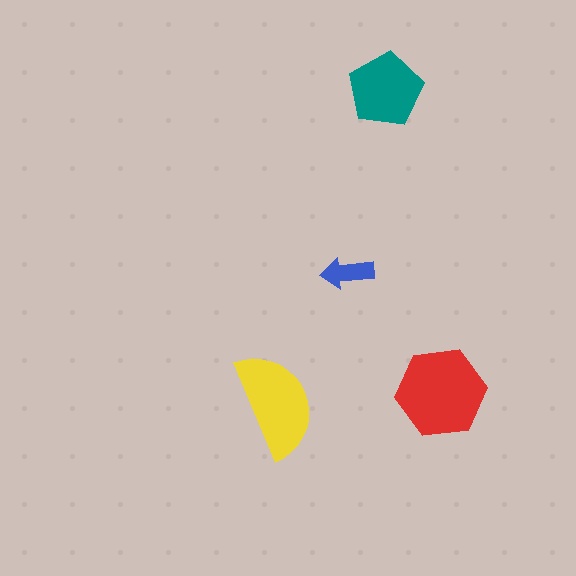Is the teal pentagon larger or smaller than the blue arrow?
Larger.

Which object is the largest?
The red hexagon.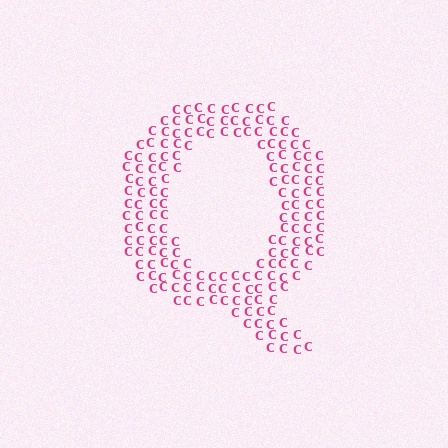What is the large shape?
The large shape is the letter Q.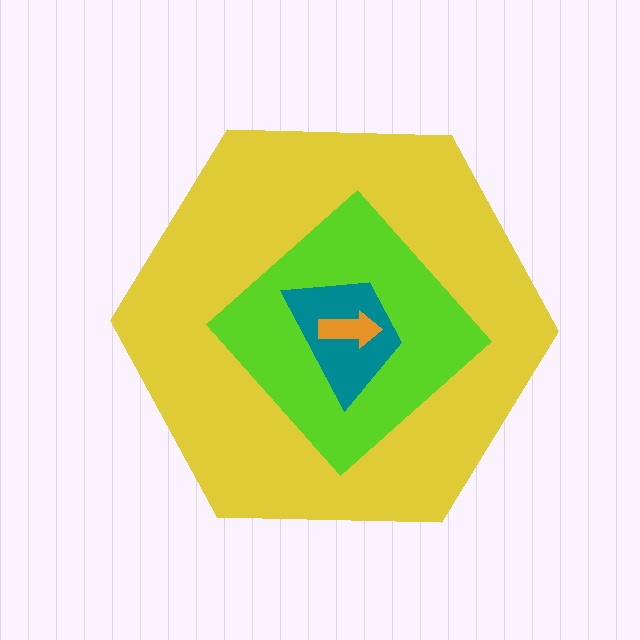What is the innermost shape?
The orange arrow.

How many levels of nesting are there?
4.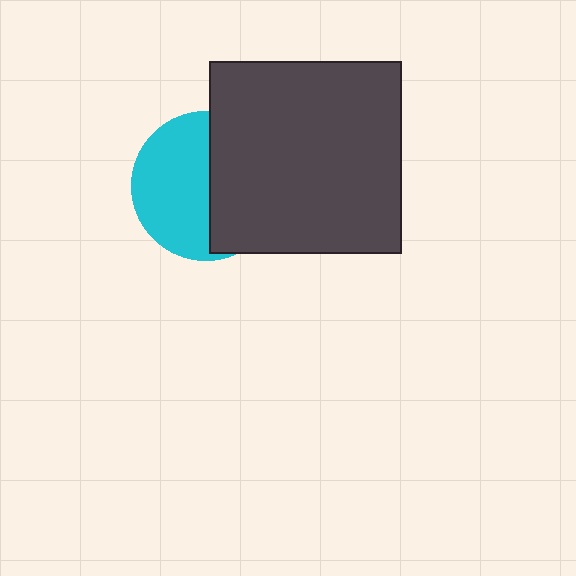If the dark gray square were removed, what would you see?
You would see the complete cyan circle.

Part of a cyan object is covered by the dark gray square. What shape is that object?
It is a circle.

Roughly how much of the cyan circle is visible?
About half of it is visible (roughly 54%).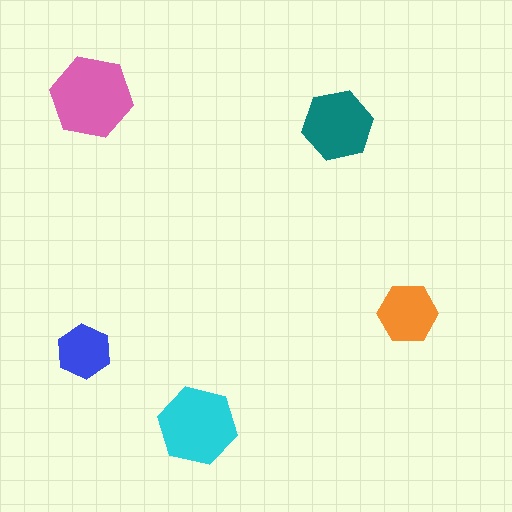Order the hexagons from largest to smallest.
the pink one, the cyan one, the teal one, the orange one, the blue one.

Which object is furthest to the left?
The blue hexagon is leftmost.